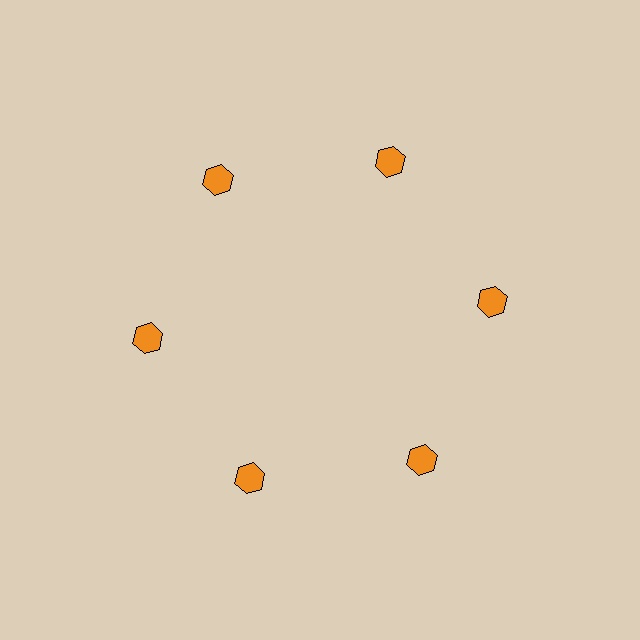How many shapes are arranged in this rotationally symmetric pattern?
There are 6 shapes, arranged in 6 groups of 1.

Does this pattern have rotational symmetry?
Yes, this pattern has 6-fold rotational symmetry. It looks the same after rotating 60 degrees around the center.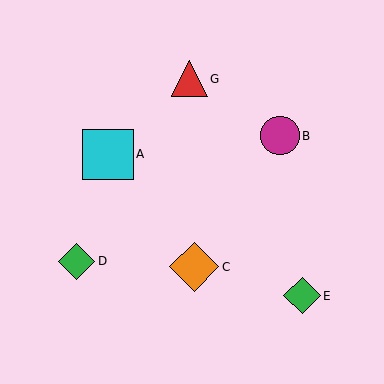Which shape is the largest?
The cyan square (labeled A) is the largest.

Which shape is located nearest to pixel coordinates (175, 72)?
The red triangle (labeled G) at (189, 79) is nearest to that location.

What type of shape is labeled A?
Shape A is a cyan square.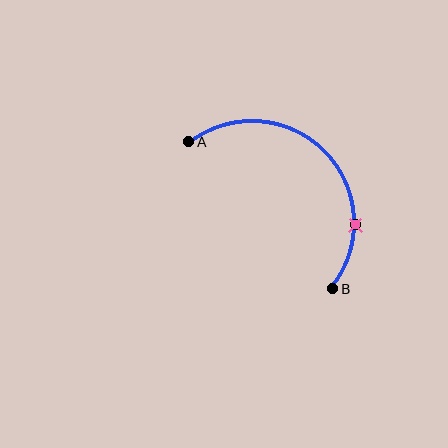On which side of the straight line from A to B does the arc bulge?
The arc bulges above and to the right of the straight line connecting A and B.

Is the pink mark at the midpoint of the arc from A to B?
No. The pink mark lies on the arc but is closer to endpoint B. The arc midpoint would be at the point on the curve equidistant along the arc from both A and B.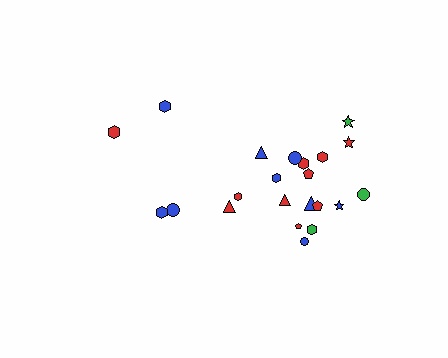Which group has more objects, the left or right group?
The right group.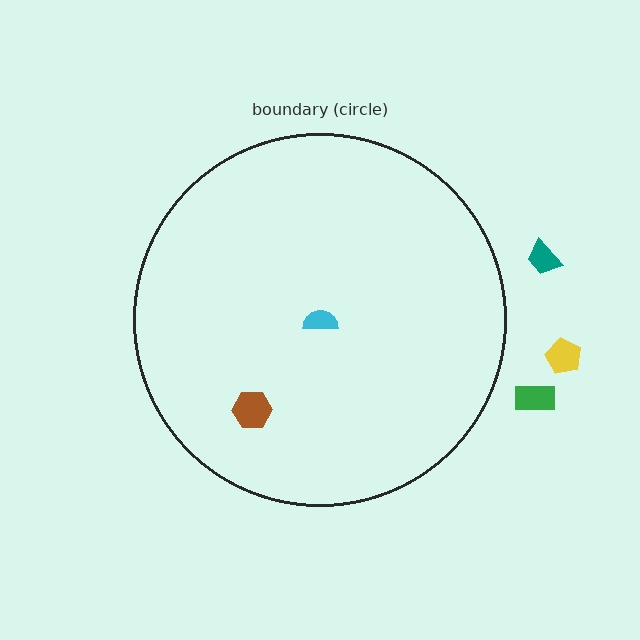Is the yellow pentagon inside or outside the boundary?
Outside.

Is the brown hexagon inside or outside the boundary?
Inside.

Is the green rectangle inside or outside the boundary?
Outside.